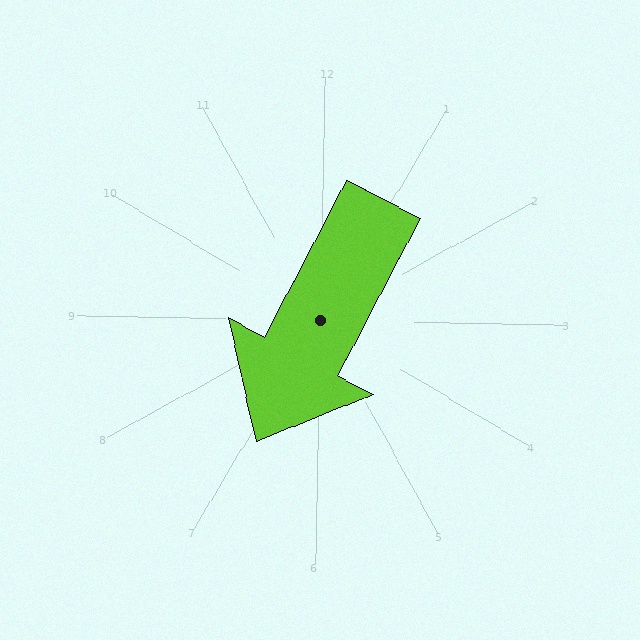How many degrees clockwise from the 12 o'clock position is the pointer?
Approximately 207 degrees.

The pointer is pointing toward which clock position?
Roughly 7 o'clock.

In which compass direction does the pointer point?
Southwest.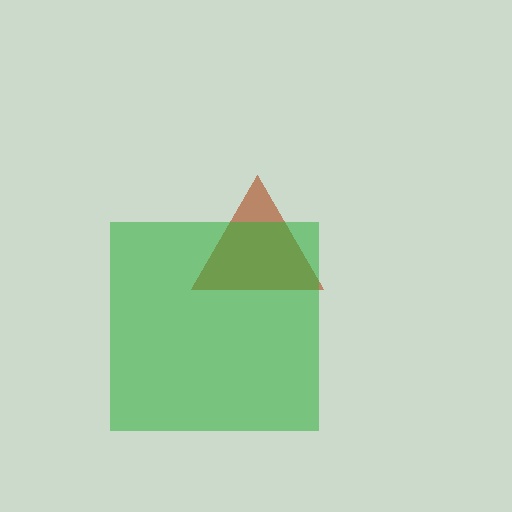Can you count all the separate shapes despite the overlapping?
Yes, there are 2 separate shapes.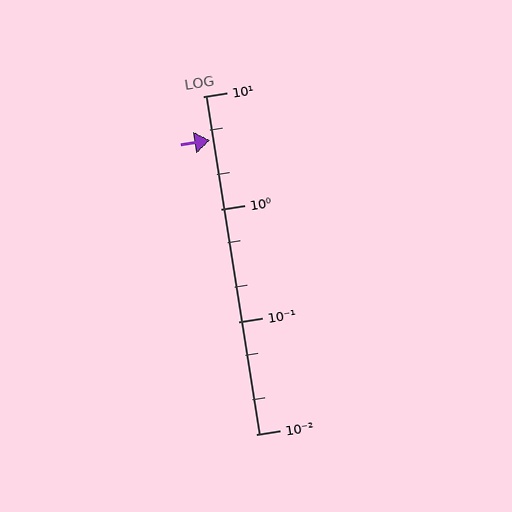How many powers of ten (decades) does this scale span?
The scale spans 3 decades, from 0.01 to 10.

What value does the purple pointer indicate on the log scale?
The pointer indicates approximately 4.1.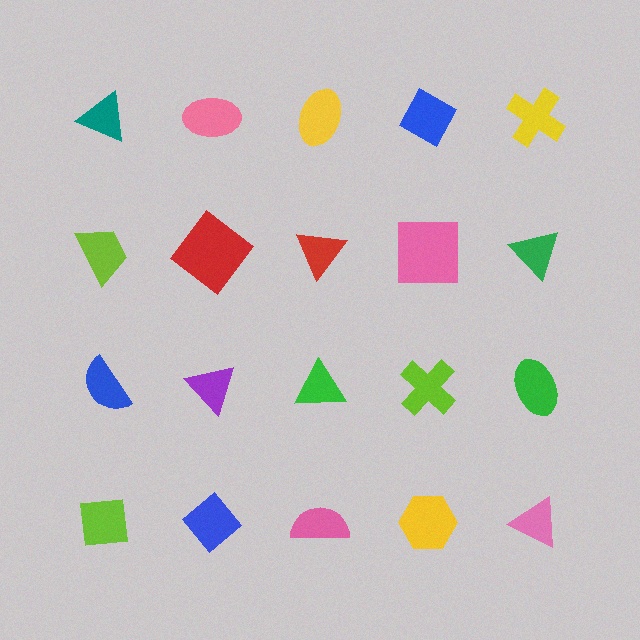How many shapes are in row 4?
5 shapes.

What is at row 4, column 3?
A pink semicircle.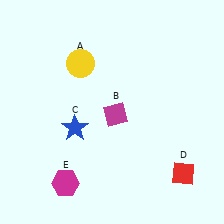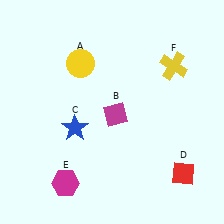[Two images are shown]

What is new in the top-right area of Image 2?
A yellow cross (F) was added in the top-right area of Image 2.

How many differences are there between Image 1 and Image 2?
There is 1 difference between the two images.